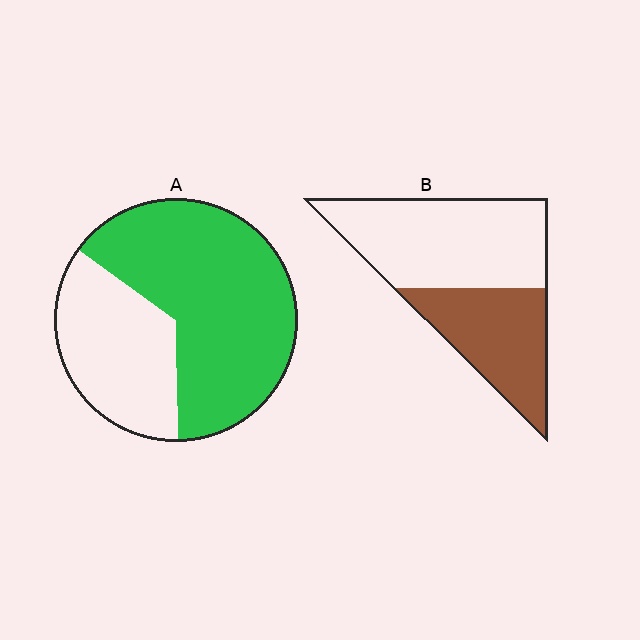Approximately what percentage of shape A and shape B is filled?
A is approximately 65% and B is approximately 40%.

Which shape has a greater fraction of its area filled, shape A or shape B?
Shape A.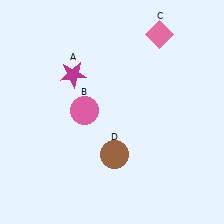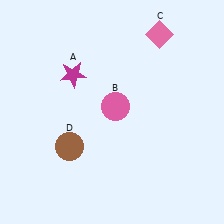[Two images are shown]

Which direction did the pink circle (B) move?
The pink circle (B) moved right.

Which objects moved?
The objects that moved are: the pink circle (B), the brown circle (D).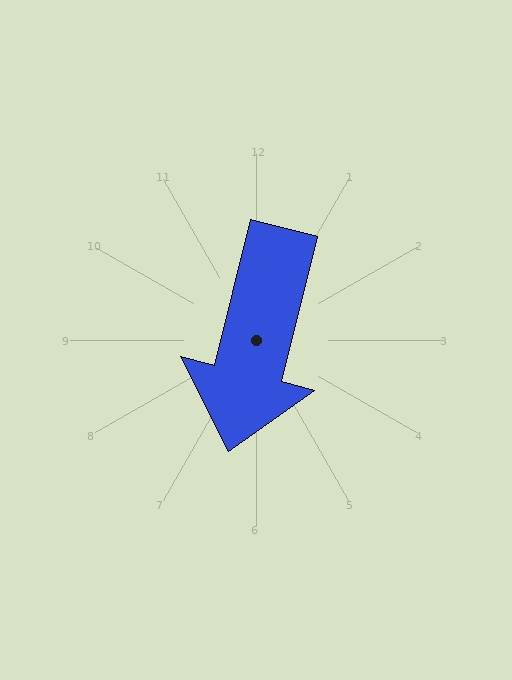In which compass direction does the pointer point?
South.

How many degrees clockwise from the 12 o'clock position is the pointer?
Approximately 194 degrees.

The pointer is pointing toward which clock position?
Roughly 6 o'clock.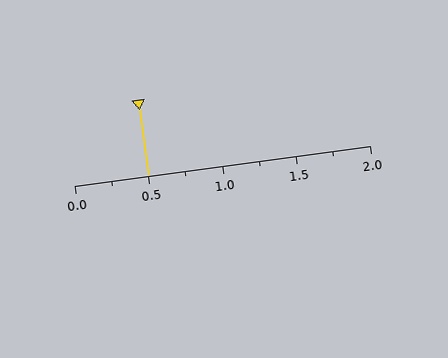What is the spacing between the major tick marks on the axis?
The major ticks are spaced 0.5 apart.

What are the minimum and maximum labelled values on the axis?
The axis runs from 0.0 to 2.0.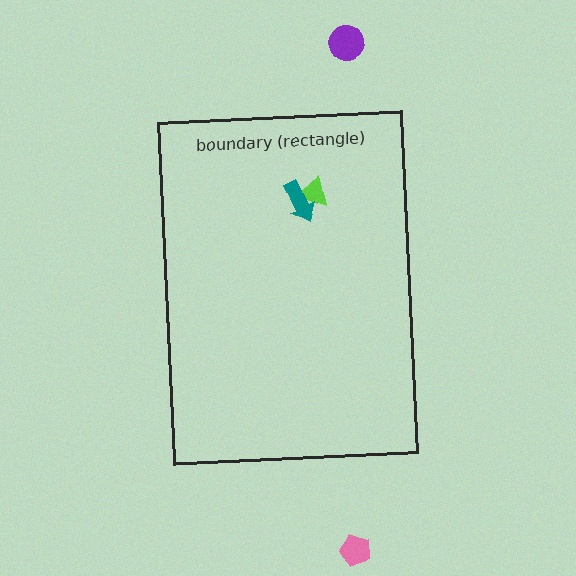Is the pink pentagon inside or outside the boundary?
Outside.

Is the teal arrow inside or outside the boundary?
Inside.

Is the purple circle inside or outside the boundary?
Outside.